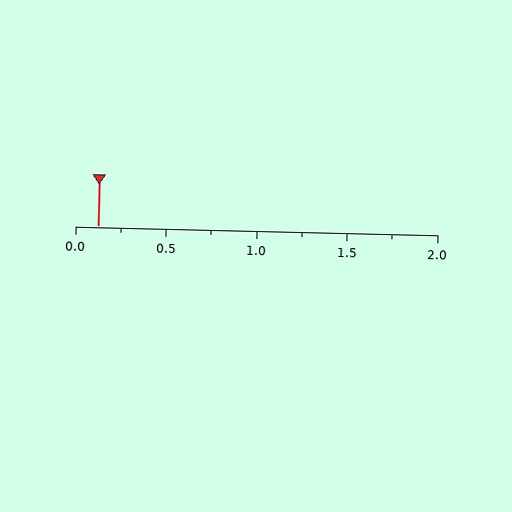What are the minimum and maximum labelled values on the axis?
The axis runs from 0.0 to 2.0.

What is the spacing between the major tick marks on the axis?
The major ticks are spaced 0.5 apart.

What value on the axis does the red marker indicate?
The marker indicates approximately 0.12.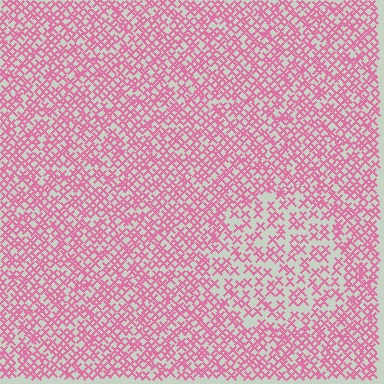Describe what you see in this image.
The image contains small pink elements arranged at two different densities. A circle-shaped region is visible where the elements are less densely packed than the surrounding area.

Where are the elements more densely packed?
The elements are more densely packed outside the circle boundary.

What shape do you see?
I see a circle.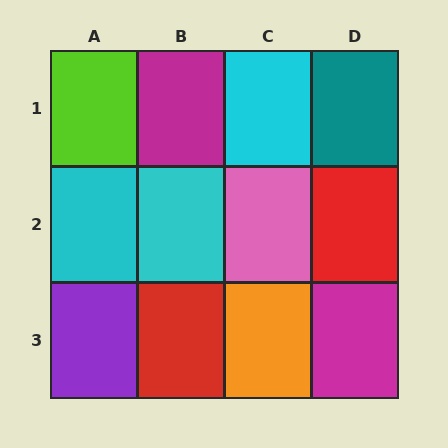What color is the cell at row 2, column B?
Cyan.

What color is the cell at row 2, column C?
Pink.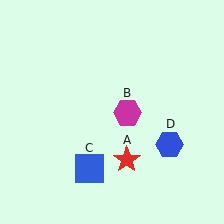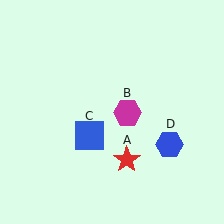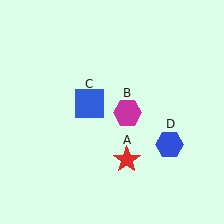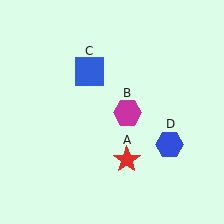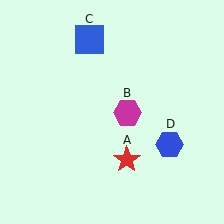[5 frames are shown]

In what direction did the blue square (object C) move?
The blue square (object C) moved up.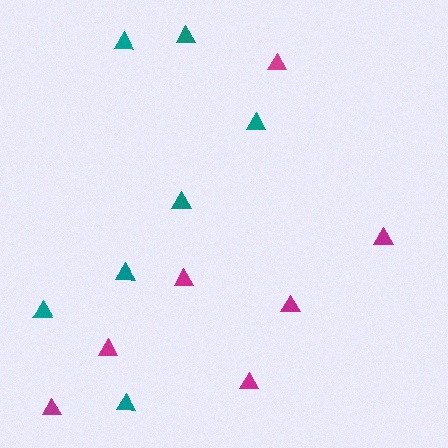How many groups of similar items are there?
There are 2 groups: one group of teal triangles (7) and one group of magenta triangles (7).